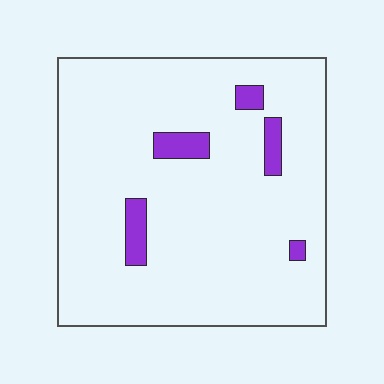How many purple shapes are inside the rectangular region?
5.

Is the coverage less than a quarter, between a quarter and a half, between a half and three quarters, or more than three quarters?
Less than a quarter.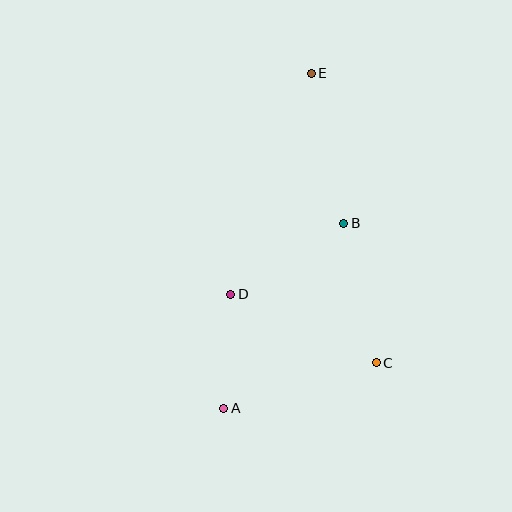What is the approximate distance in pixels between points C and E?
The distance between C and E is approximately 297 pixels.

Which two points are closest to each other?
Points A and D are closest to each other.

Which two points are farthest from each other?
Points A and E are farthest from each other.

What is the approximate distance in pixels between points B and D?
The distance between B and D is approximately 133 pixels.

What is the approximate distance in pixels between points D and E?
The distance between D and E is approximately 235 pixels.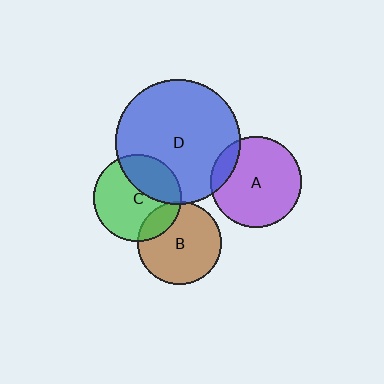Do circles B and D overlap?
Yes.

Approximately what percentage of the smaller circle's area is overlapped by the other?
Approximately 5%.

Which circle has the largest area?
Circle D (blue).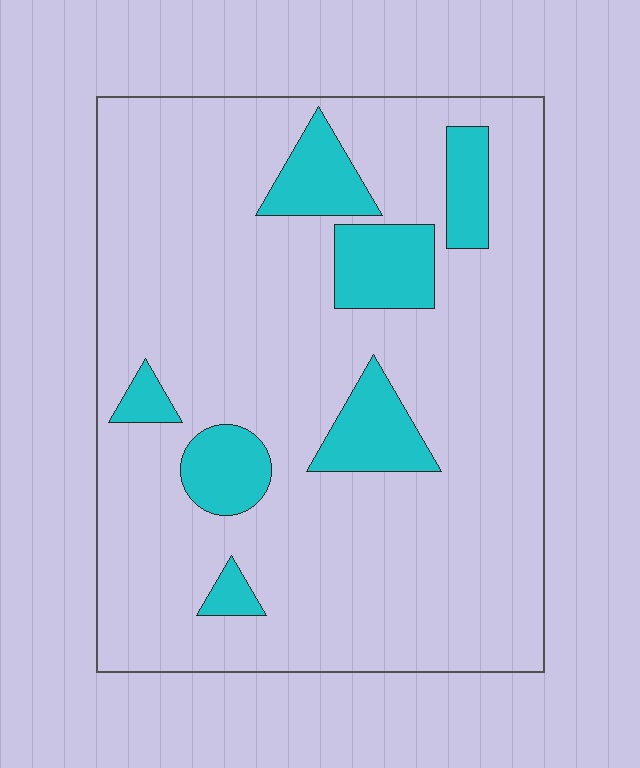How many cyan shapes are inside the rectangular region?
7.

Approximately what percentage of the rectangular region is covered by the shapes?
Approximately 15%.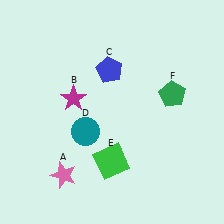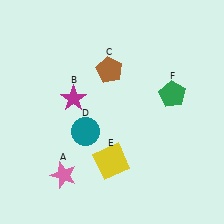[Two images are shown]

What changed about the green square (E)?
In Image 1, E is green. In Image 2, it changed to yellow.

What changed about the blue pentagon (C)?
In Image 1, C is blue. In Image 2, it changed to brown.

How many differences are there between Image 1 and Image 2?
There are 2 differences between the two images.